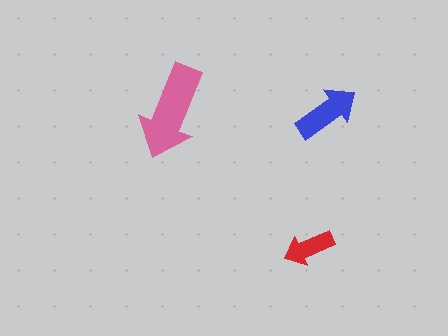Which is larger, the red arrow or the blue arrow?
The blue one.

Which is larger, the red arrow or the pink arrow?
The pink one.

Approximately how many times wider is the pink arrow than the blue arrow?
About 1.5 times wider.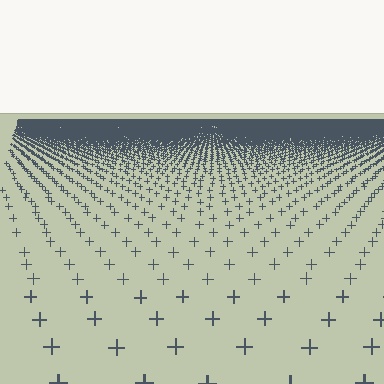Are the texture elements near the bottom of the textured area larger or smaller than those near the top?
Larger. Near the bottom, elements are closer to the viewer and appear at a bigger on-screen size.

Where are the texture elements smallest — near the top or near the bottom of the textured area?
Near the top.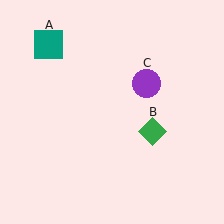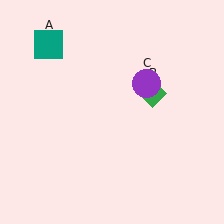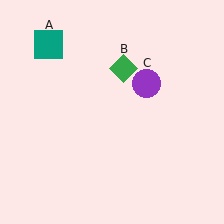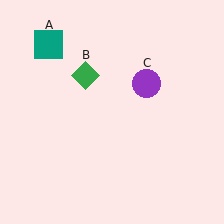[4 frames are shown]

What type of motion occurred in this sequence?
The green diamond (object B) rotated counterclockwise around the center of the scene.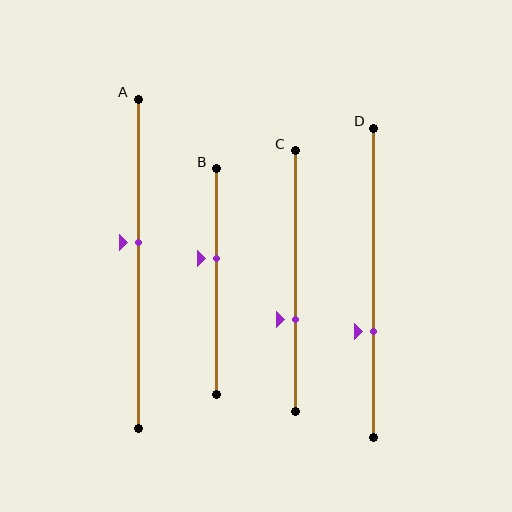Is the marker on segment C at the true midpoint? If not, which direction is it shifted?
No, the marker on segment C is shifted downward by about 15% of the segment length.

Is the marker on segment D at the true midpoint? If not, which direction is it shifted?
No, the marker on segment D is shifted downward by about 16% of the segment length.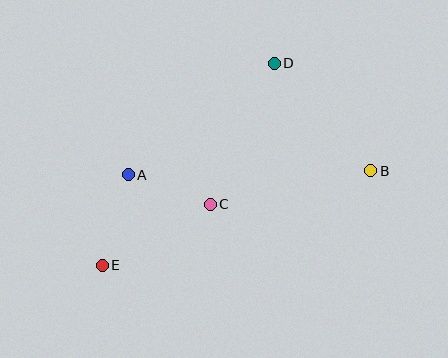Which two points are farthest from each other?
Points B and E are farthest from each other.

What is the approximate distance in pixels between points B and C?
The distance between B and C is approximately 164 pixels.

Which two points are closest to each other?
Points A and C are closest to each other.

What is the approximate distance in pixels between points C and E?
The distance between C and E is approximately 124 pixels.